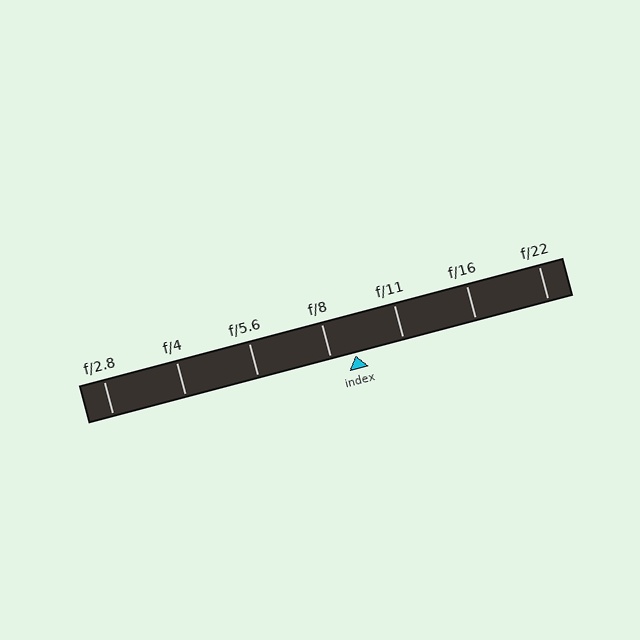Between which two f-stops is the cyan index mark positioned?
The index mark is between f/8 and f/11.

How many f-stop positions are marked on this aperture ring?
There are 7 f-stop positions marked.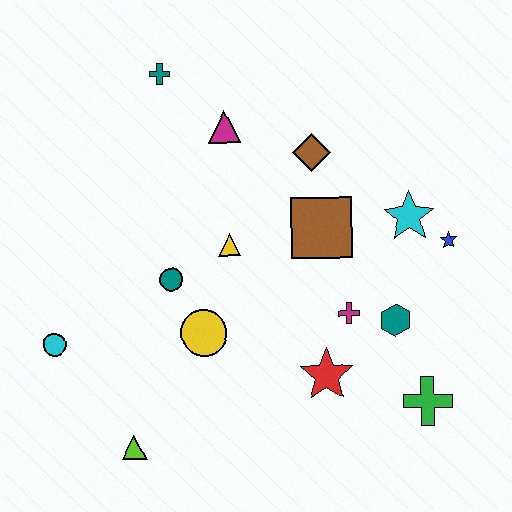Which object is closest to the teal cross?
The magenta triangle is closest to the teal cross.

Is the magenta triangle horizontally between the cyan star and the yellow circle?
Yes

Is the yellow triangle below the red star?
No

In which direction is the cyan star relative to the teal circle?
The cyan star is to the right of the teal circle.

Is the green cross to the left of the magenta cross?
No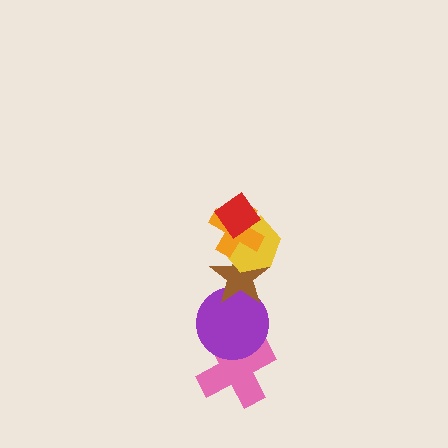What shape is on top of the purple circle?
The brown star is on top of the purple circle.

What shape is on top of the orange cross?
The red diamond is on top of the orange cross.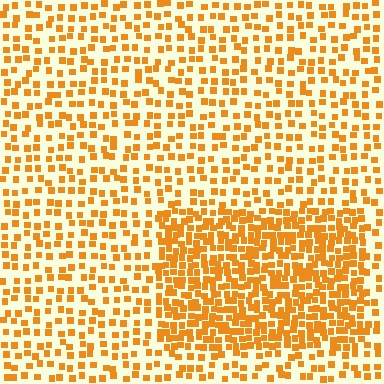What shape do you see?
I see a rectangle.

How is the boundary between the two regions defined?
The boundary is defined by a change in element density (approximately 2.2x ratio). All elements are the same color, size, and shape.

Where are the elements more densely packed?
The elements are more densely packed inside the rectangle boundary.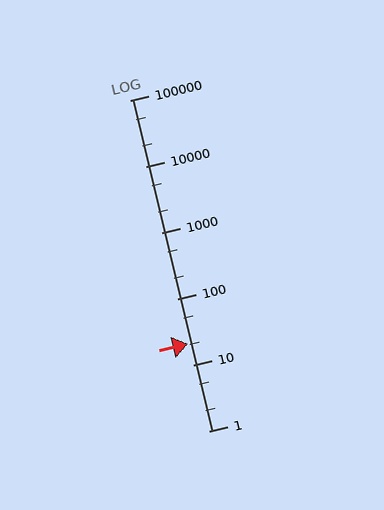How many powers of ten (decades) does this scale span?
The scale spans 5 decades, from 1 to 100000.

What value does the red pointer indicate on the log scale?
The pointer indicates approximately 21.